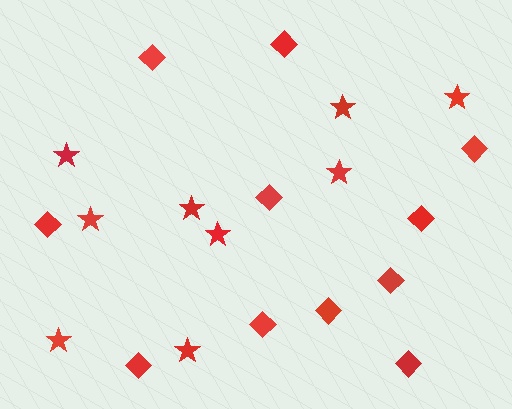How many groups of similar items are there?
There are 2 groups: one group of stars (9) and one group of diamonds (11).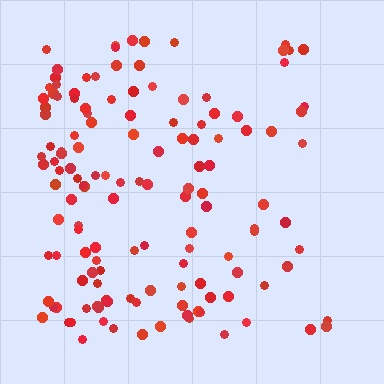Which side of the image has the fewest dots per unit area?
The right.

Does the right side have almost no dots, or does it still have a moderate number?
Still a moderate number, just noticeably fewer than the left.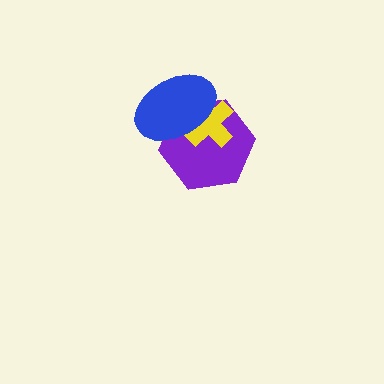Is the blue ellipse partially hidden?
No, no other shape covers it.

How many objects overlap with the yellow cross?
2 objects overlap with the yellow cross.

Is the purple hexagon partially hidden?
Yes, it is partially covered by another shape.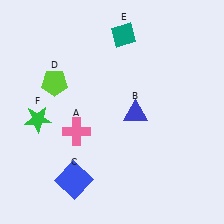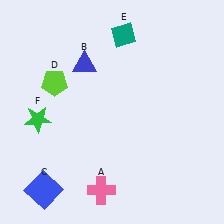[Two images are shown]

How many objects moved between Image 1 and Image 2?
3 objects moved between the two images.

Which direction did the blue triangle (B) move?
The blue triangle (B) moved left.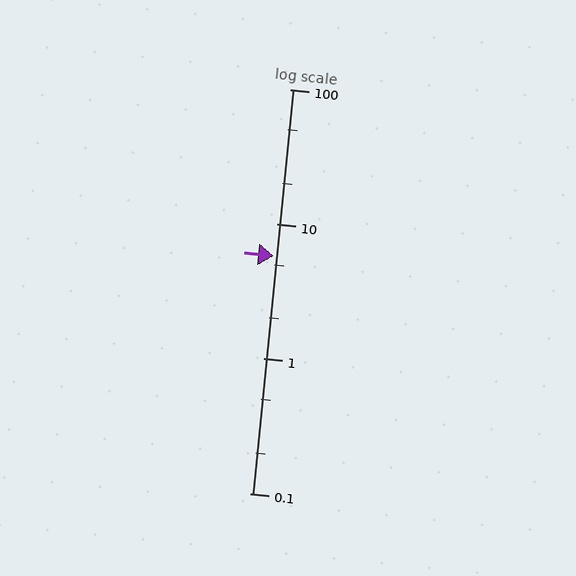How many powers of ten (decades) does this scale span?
The scale spans 3 decades, from 0.1 to 100.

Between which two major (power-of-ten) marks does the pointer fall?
The pointer is between 1 and 10.